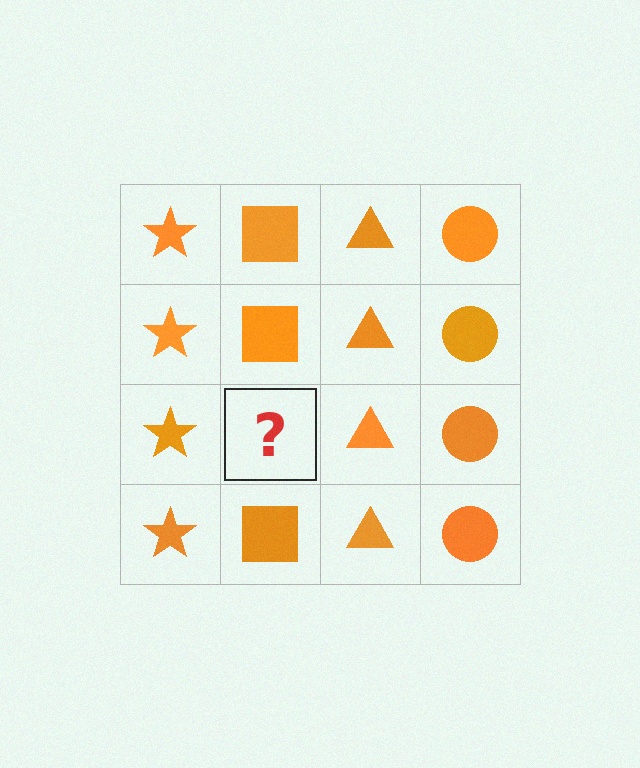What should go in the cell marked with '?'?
The missing cell should contain an orange square.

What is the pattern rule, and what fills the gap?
The rule is that each column has a consistent shape. The gap should be filled with an orange square.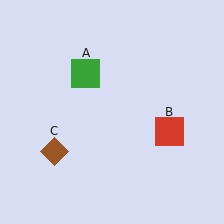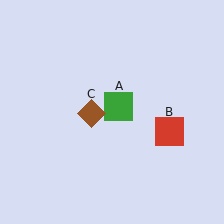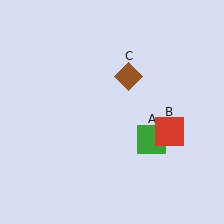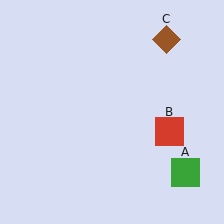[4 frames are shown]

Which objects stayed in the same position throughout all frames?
Red square (object B) remained stationary.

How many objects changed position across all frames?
2 objects changed position: green square (object A), brown diamond (object C).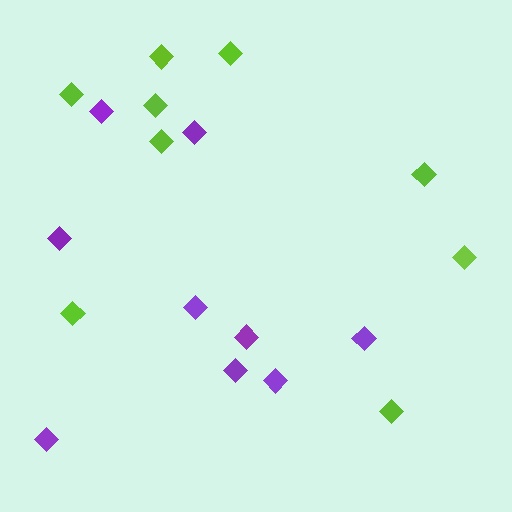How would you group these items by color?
There are 2 groups: one group of lime diamonds (9) and one group of purple diamonds (9).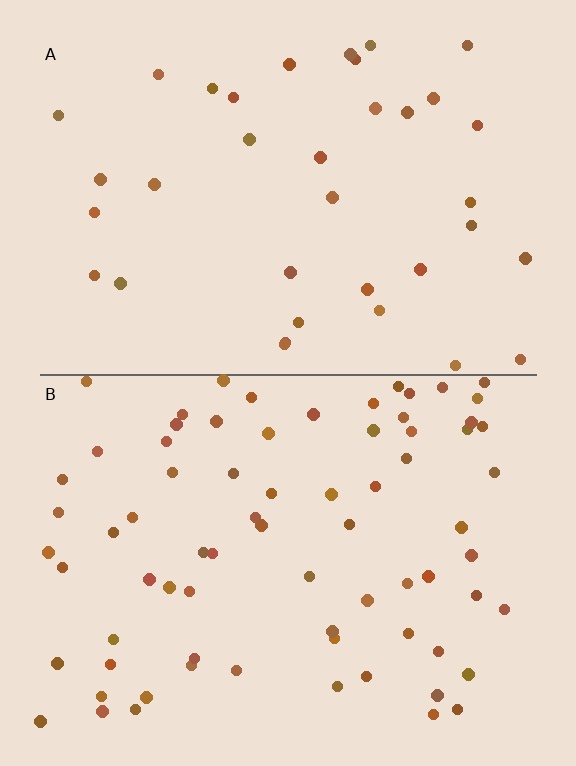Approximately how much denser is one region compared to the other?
Approximately 2.1× — region B over region A.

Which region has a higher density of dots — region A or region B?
B (the bottom).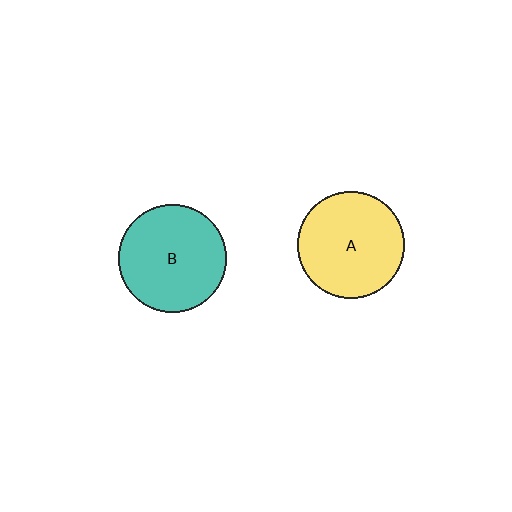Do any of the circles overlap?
No, none of the circles overlap.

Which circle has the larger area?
Circle B (teal).